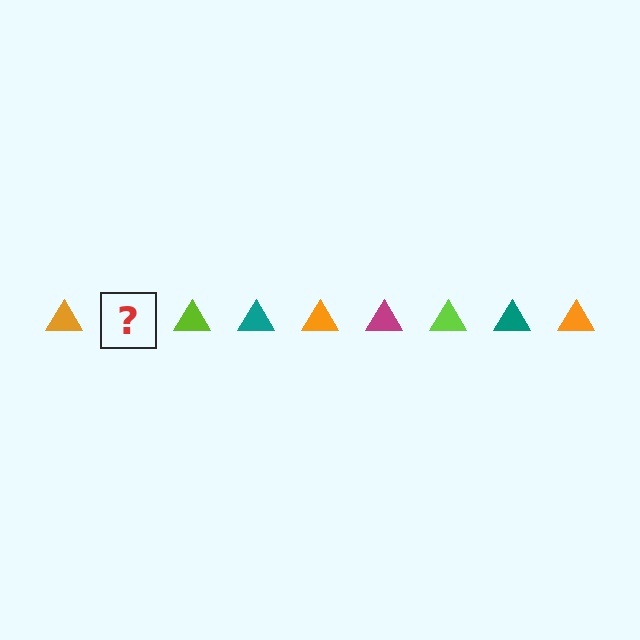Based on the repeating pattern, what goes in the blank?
The blank should be a magenta triangle.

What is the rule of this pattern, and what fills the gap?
The rule is that the pattern cycles through orange, magenta, lime, teal triangles. The gap should be filled with a magenta triangle.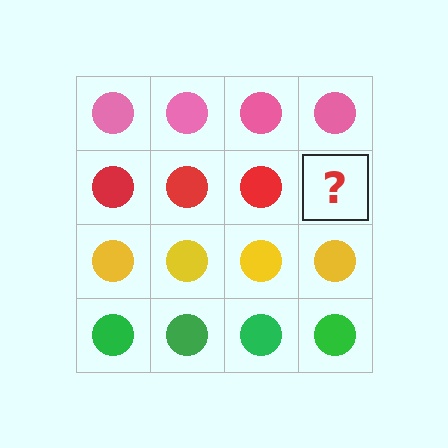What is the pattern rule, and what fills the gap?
The rule is that each row has a consistent color. The gap should be filled with a red circle.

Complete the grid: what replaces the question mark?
The question mark should be replaced with a red circle.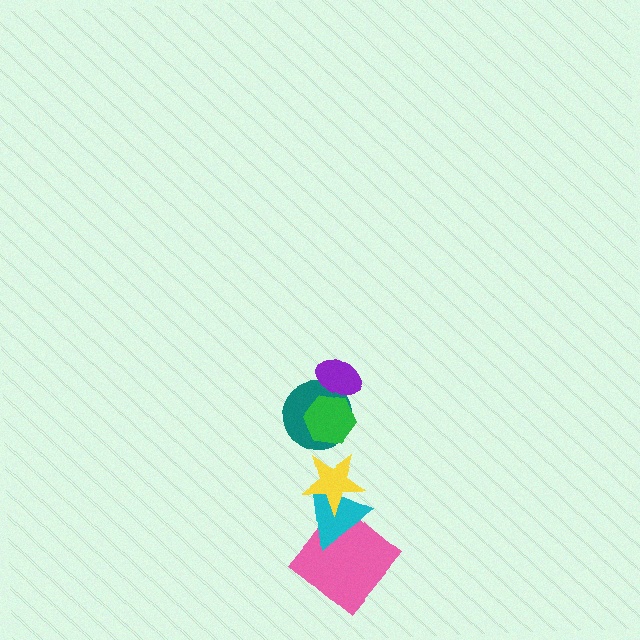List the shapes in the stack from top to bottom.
From top to bottom: the purple ellipse, the green hexagon, the teal circle, the yellow star, the cyan triangle, the pink diamond.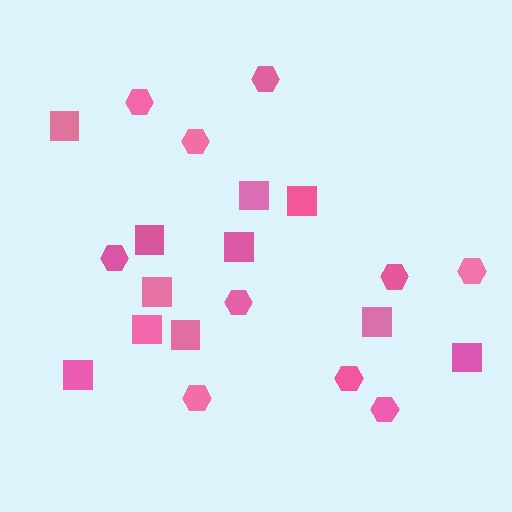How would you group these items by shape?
There are 2 groups: one group of hexagons (10) and one group of squares (11).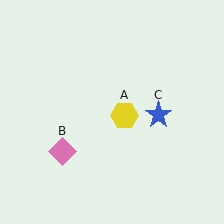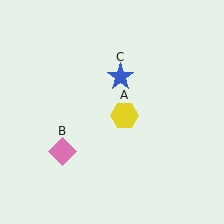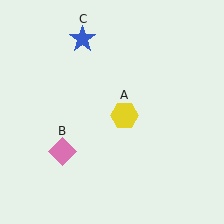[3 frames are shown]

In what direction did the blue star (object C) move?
The blue star (object C) moved up and to the left.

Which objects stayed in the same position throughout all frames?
Yellow hexagon (object A) and pink diamond (object B) remained stationary.